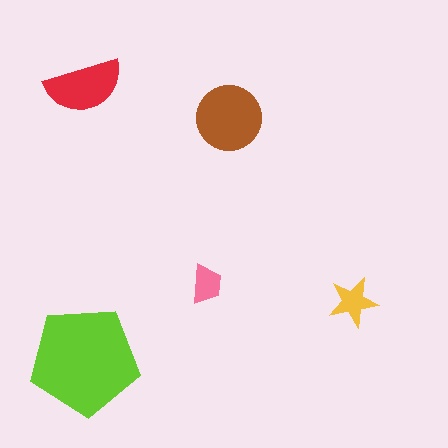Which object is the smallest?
The pink trapezoid.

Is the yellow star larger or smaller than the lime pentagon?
Smaller.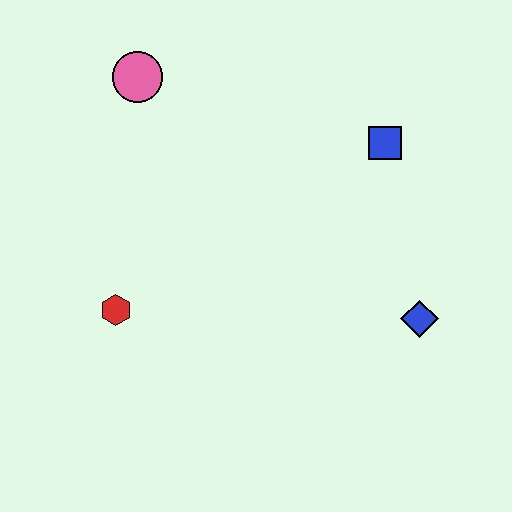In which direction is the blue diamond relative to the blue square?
The blue diamond is below the blue square.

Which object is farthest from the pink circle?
The blue diamond is farthest from the pink circle.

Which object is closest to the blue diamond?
The blue square is closest to the blue diamond.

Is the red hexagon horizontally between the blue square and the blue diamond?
No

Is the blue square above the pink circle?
No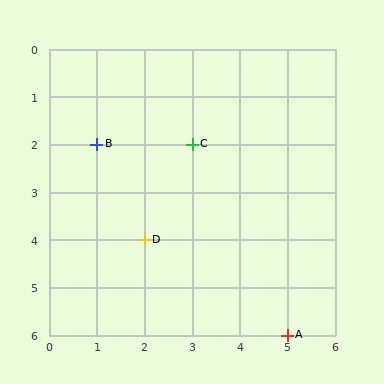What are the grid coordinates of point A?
Point A is at grid coordinates (5, 6).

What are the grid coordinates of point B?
Point B is at grid coordinates (1, 2).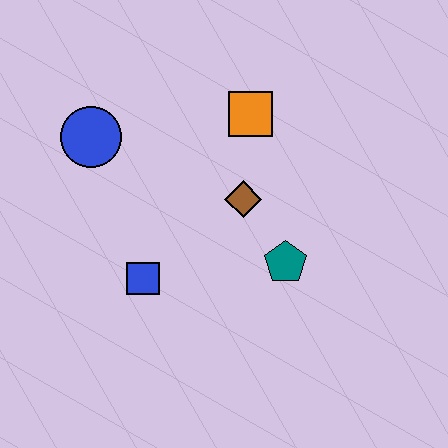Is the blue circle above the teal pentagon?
Yes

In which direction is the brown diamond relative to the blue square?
The brown diamond is to the right of the blue square.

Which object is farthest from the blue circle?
The teal pentagon is farthest from the blue circle.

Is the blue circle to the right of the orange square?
No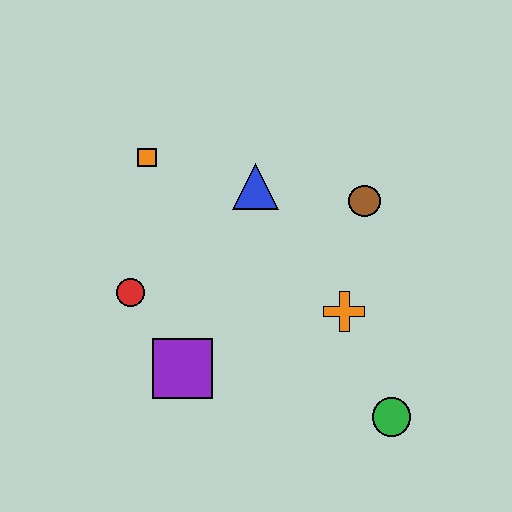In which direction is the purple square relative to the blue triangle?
The purple square is below the blue triangle.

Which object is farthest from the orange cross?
The orange square is farthest from the orange cross.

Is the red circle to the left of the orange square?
Yes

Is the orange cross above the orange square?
No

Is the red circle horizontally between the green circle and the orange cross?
No